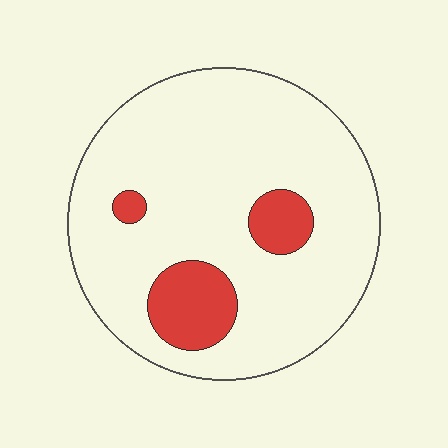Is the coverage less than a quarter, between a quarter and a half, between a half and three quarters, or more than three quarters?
Less than a quarter.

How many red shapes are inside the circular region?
3.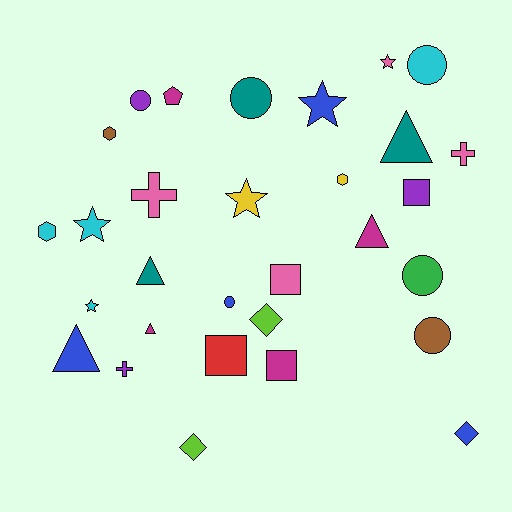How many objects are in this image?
There are 30 objects.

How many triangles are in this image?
There are 5 triangles.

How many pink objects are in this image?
There are 4 pink objects.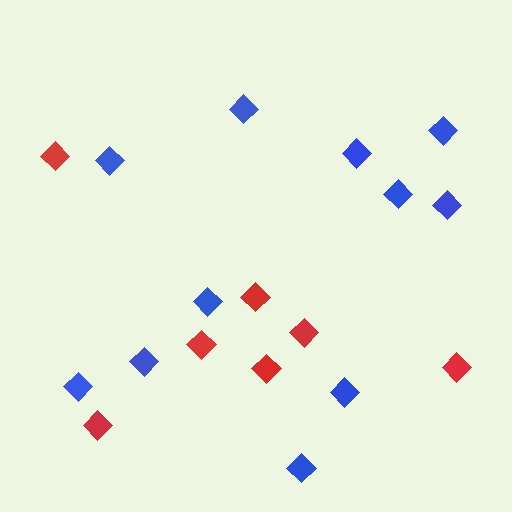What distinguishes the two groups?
There are 2 groups: one group of red diamonds (7) and one group of blue diamonds (11).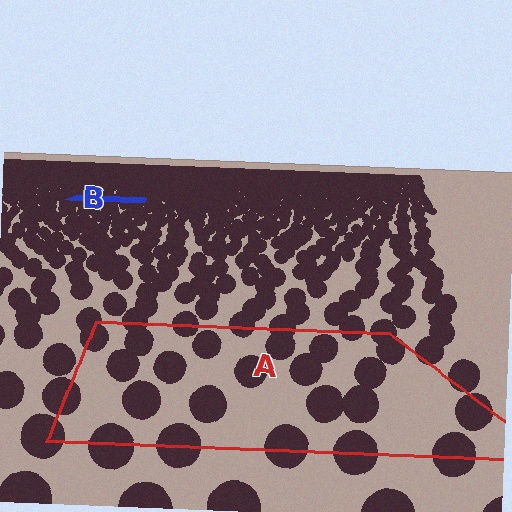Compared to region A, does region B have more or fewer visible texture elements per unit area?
Region B has more texture elements per unit area — they are packed more densely because it is farther away.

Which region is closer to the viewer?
Region A is closer. The texture elements there are larger and more spread out.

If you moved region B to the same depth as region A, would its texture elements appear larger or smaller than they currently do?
They would appear larger. At a closer depth, the same texture elements are projected at a bigger on-screen size.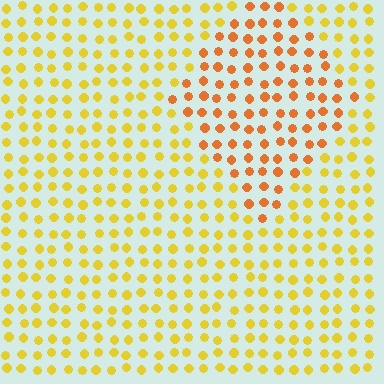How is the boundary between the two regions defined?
The boundary is defined purely by a slight shift in hue (about 31 degrees). Spacing, size, and orientation are identical on both sides.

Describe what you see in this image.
The image is filled with small yellow elements in a uniform arrangement. A diamond-shaped region is visible where the elements are tinted to a slightly different hue, forming a subtle color boundary.